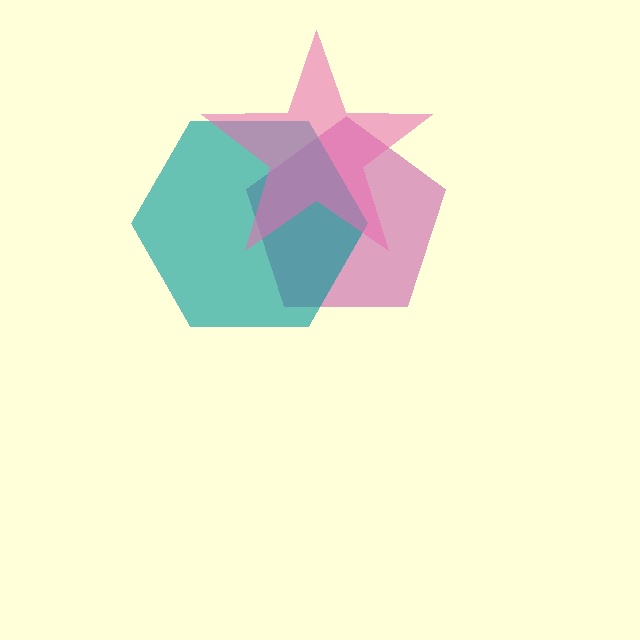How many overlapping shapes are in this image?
There are 3 overlapping shapes in the image.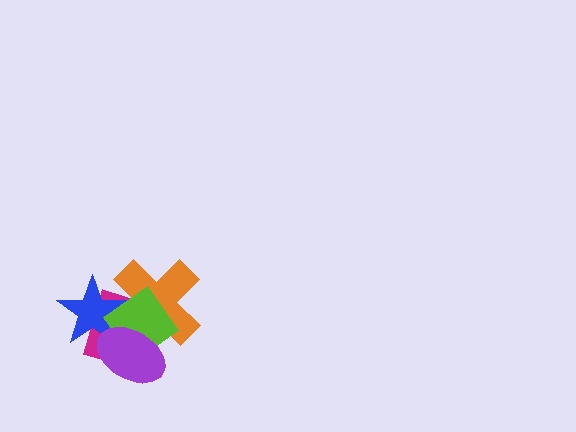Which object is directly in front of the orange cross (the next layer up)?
The blue star is directly in front of the orange cross.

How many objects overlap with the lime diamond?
4 objects overlap with the lime diamond.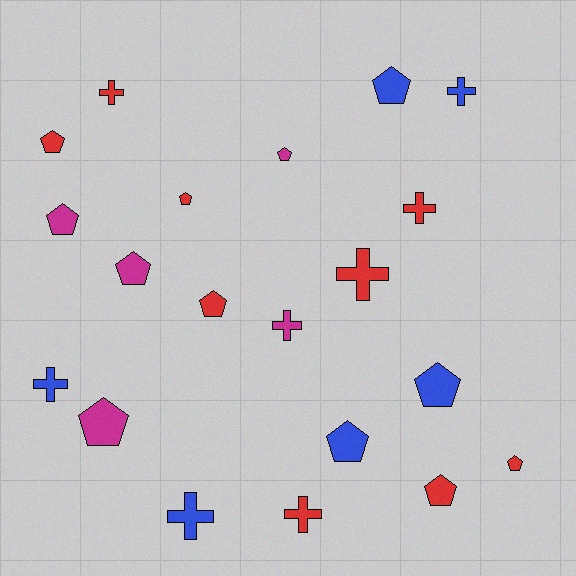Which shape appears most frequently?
Pentagon, with 12 objects.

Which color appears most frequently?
Red, with 9 objects.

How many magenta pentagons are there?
There are 4 magenta pentagons.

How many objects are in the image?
There are 20 objects.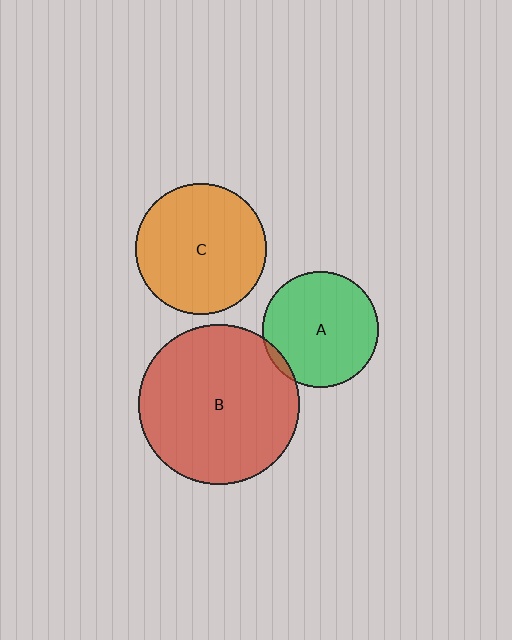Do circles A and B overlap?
Yes.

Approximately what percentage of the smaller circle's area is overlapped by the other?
Approximately 5%.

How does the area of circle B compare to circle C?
Approximately 1.5 times.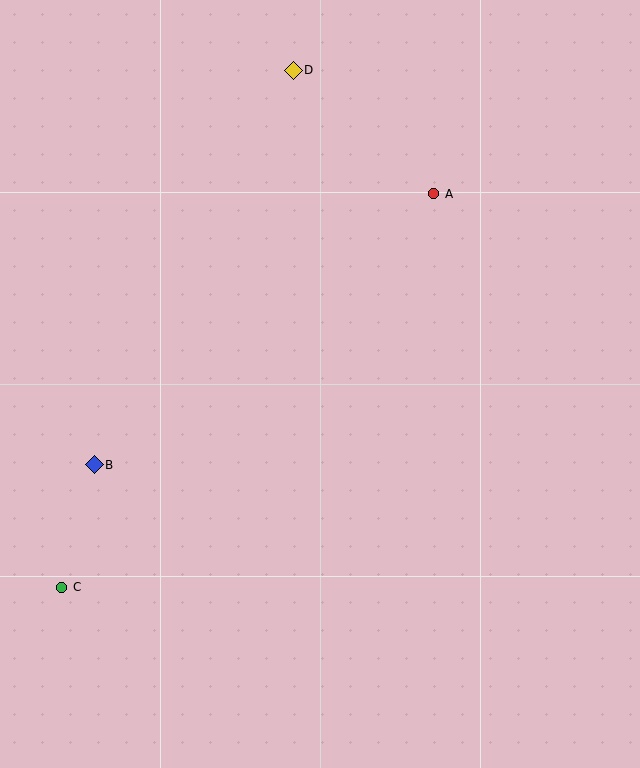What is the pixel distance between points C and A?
The distance between C and A is 542 pixels.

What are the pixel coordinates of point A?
Point A is at (434, 194).